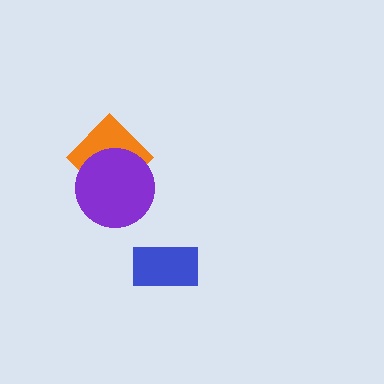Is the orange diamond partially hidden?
Yes, it is partially covered by another shape.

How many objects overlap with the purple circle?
1 object overlaps with the purple circle.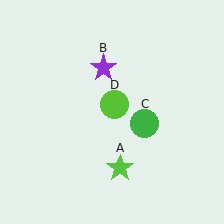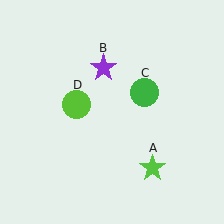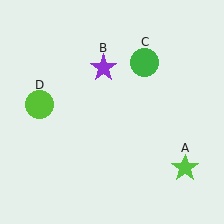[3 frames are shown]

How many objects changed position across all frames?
3 objects changed position: lime star (object A), green circle (object C), lime circle (object D).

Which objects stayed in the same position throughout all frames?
Purple star (object B) remained stationary.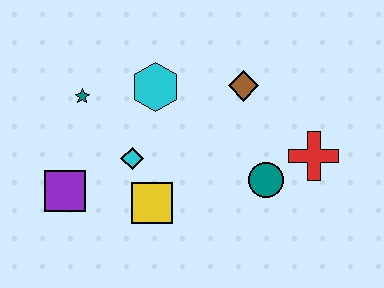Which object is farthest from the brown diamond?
The purple square is farthest from the brown diamond.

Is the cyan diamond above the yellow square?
Yes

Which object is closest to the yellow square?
The cyan diamond is closest to the yellow square.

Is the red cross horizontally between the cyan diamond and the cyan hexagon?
No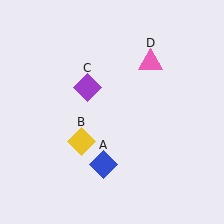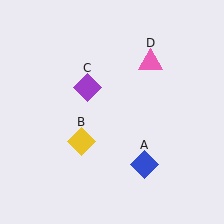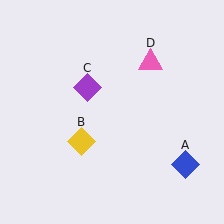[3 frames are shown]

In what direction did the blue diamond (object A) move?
The blue diamond (object A) moved right.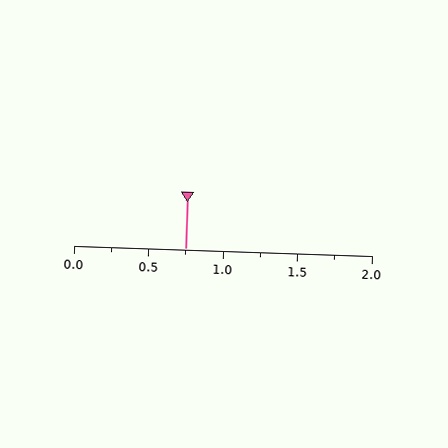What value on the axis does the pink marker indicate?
The marker indicates approximately 0.75.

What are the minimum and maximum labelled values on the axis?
The axis runs from 0.0 to 2.0.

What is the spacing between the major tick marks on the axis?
The major ticks are spaced 0.5 apart.